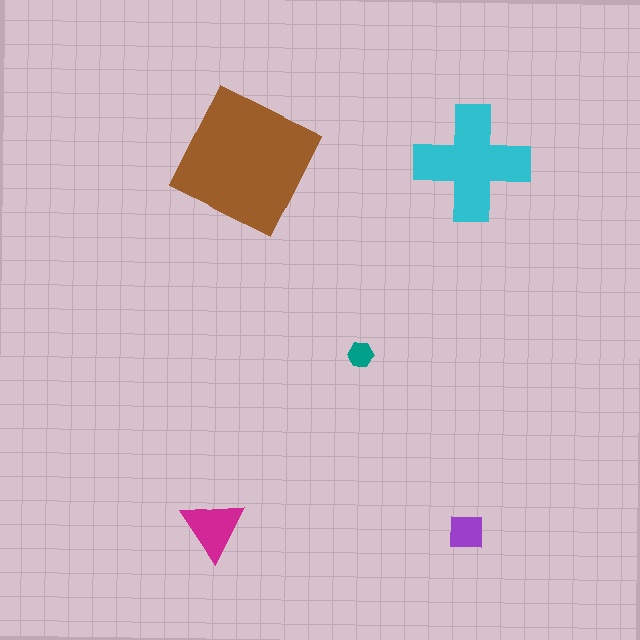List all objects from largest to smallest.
The brown square, the cyan cross, the magenta triangle, the purple square, the teal hexagon.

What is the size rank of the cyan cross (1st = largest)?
2nd.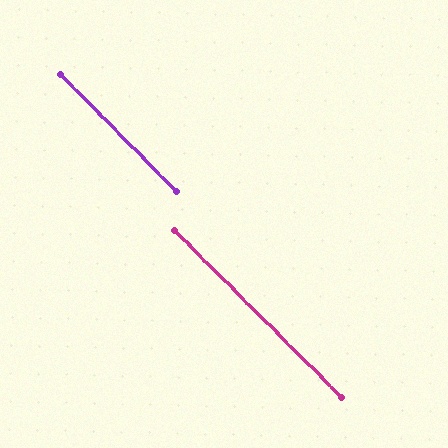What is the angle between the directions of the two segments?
Approximately 1 degree.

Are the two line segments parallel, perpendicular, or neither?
Parallel — their directions differ by only 0.8°.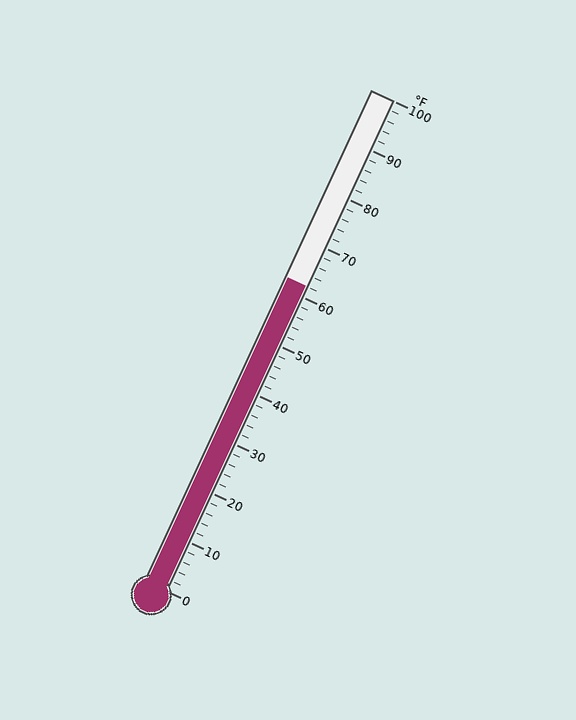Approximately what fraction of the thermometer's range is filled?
The thermometer is filled to approximately 60% of its range.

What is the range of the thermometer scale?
The thermometer scale ranges from 0°F to 100°F.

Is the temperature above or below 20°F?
The temperature is above 20°F.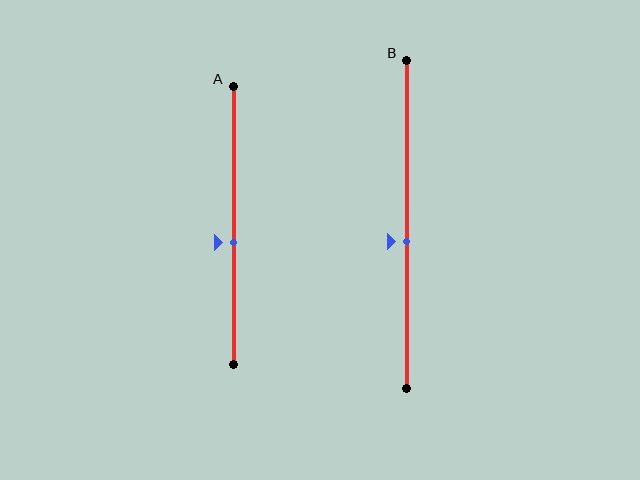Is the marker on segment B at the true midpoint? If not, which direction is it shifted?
No, the marker on segment B is shifted downward by about 5% of the segment length.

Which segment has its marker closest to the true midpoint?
Segment B has its marker closest to the true midpoint.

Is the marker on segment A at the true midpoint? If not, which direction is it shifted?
No, the marker on segment A is shifted downward by about 6% of the segment length.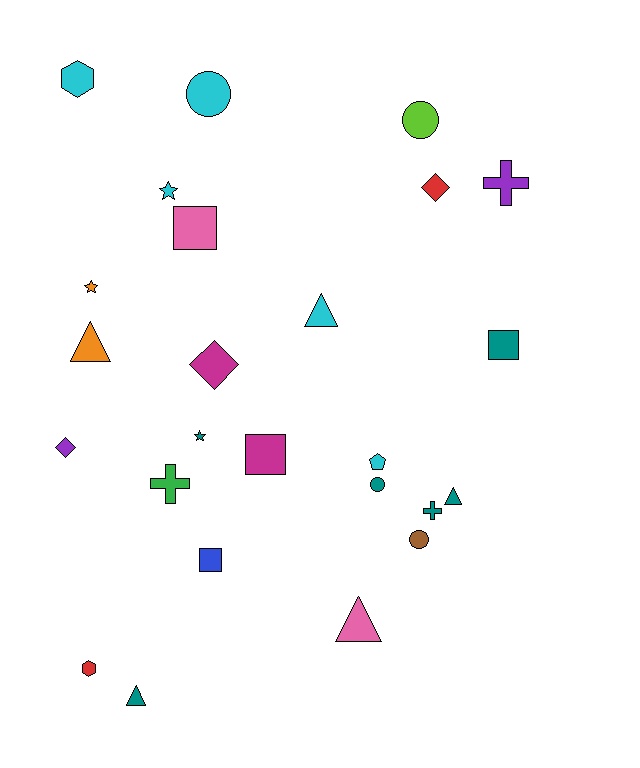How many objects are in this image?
There are 25 objects.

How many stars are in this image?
There are 3 stars.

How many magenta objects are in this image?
There are 2 magenta objects.